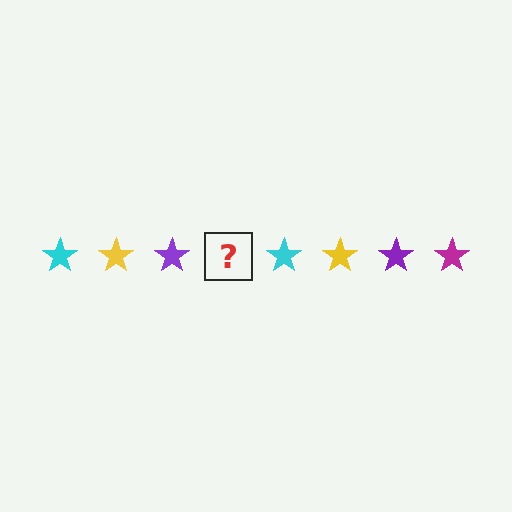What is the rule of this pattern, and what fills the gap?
The rule is that the pattern cycles through cyan, yellow, purple, magenta stars. The gap should be filled with a magenta star.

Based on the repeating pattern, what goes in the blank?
The blank should be a magenta star.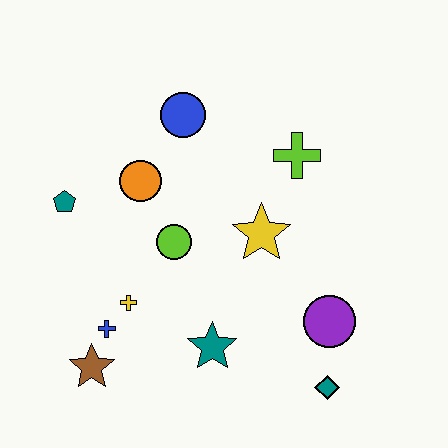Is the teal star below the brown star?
No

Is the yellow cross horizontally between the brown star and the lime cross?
Yes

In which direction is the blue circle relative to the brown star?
The blue circle is above the brown star.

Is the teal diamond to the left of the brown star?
No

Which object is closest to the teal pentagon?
The orange circle is closest to the teal pentagon.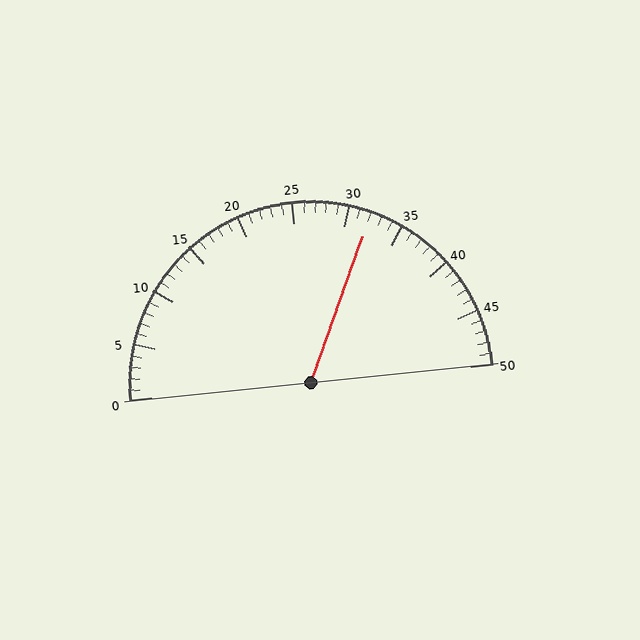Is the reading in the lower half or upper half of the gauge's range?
The reading is in the upper half of the range (0 to 50).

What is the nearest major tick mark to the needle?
The nearest major tick mark is 30.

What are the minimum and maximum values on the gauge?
The gauge ranges from 0 to 50.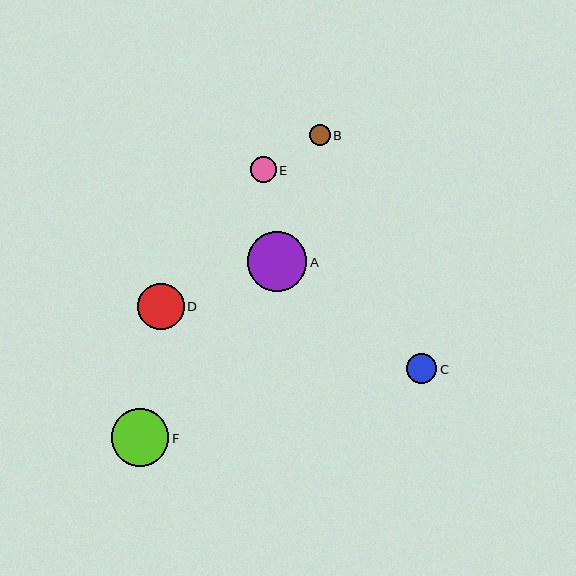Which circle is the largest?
Circle A is the largest with a size of approximately 59 pixels.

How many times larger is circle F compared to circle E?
Circle F is approximately 2.3 times the size of circle E.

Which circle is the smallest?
Circle B is the smallest with a size of approximately 20 pixels.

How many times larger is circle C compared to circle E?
Circle C is approximately 1.2 times the size of circle E.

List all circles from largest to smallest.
From largest to smallest: A, F, D, C, E, B.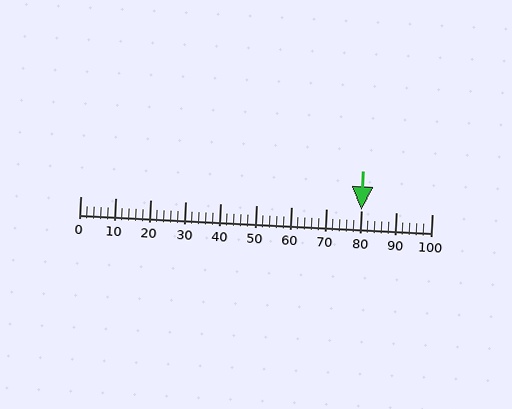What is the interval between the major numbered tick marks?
The major tick marks are spaced 10 units apart.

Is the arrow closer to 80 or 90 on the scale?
The arrow is closer to 80.